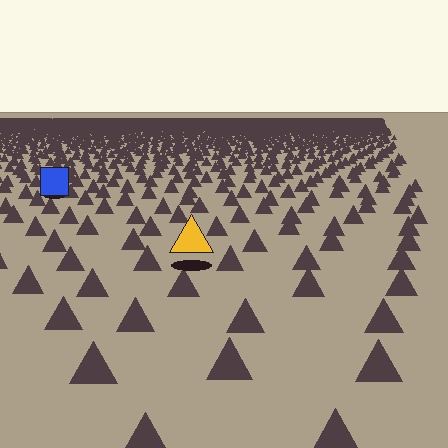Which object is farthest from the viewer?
The blue square is farthest from the viewer. It appears smaller and the ground texture around it is denser.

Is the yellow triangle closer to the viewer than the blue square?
Yes. The yellow triangle is closer — you can tell from the texture gradient: the ground texture is coarser near it.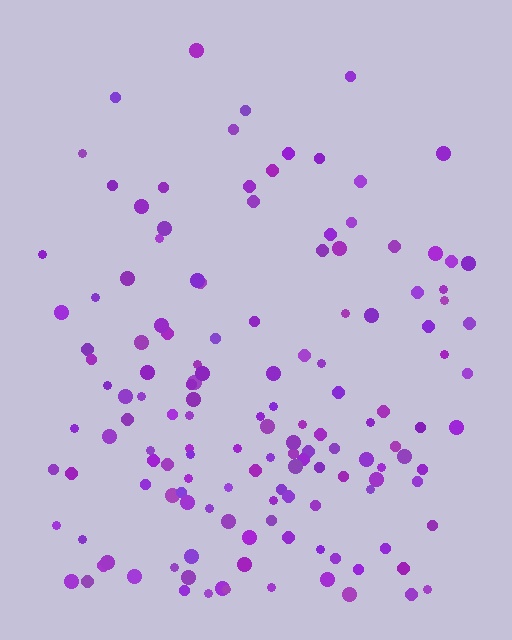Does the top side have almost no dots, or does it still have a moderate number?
Still a moderate number, just noticeably fewer than the bottom.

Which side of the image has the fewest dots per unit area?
The top.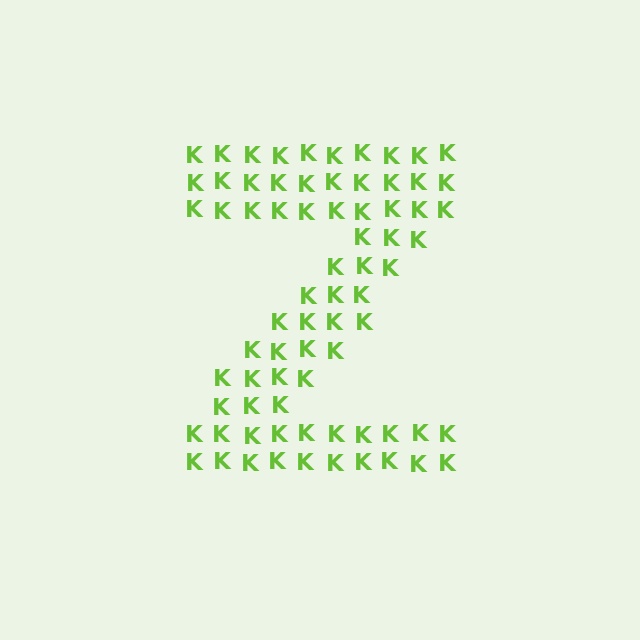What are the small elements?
The small elements are letter K's.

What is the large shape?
The large shape is the letter Z.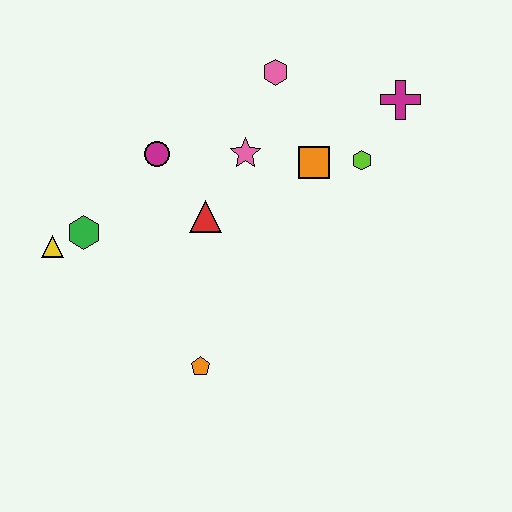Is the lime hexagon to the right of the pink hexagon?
Yes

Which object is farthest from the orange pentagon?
The magenta cross is farthest from the orange pentagon.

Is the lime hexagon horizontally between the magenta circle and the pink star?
No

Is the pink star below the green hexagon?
No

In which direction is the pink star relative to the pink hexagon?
The pink star is below the pink hexagon.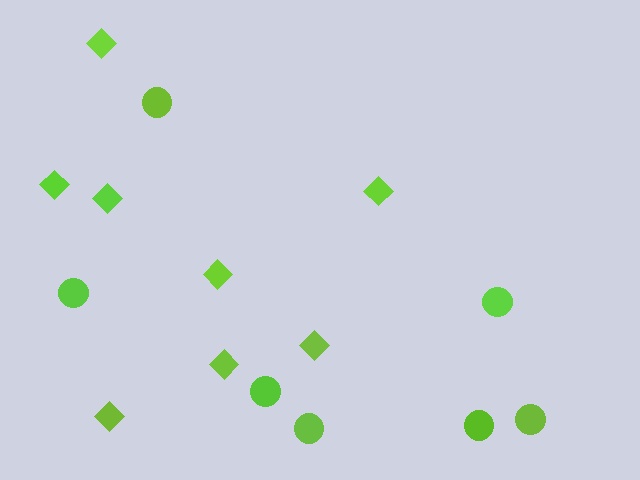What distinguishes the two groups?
There are 2 groups: one group of diamonds (8) and one group of circles (7).